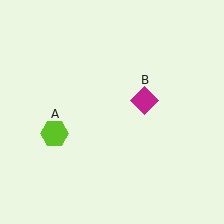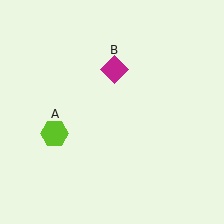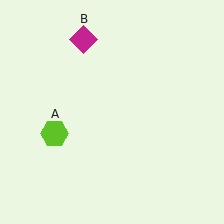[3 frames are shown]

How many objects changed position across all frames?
1 object changed position: magenta diamond (object B).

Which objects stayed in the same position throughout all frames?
Lime hexagon (object A) remained stationary.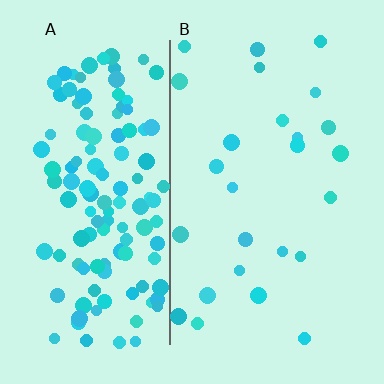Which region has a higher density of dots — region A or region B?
A (the left).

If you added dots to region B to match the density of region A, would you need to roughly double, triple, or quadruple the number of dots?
Approximately quadruple.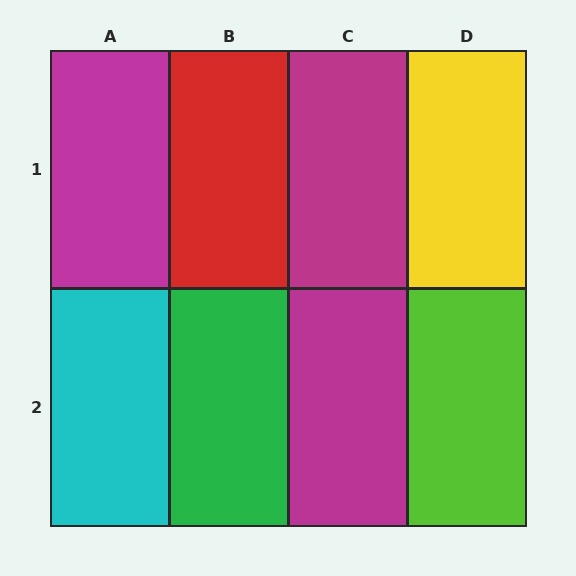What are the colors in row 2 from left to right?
Cyan, green, magenta, lime.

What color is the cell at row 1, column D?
Yellow.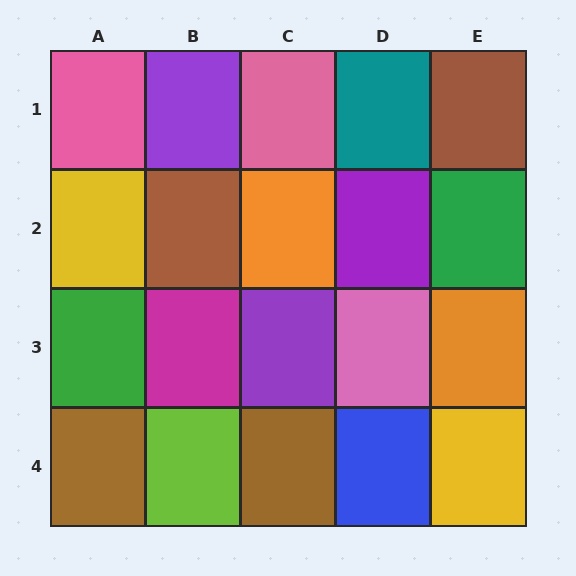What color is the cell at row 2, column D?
Purple.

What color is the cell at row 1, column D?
Teal.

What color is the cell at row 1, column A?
Pink.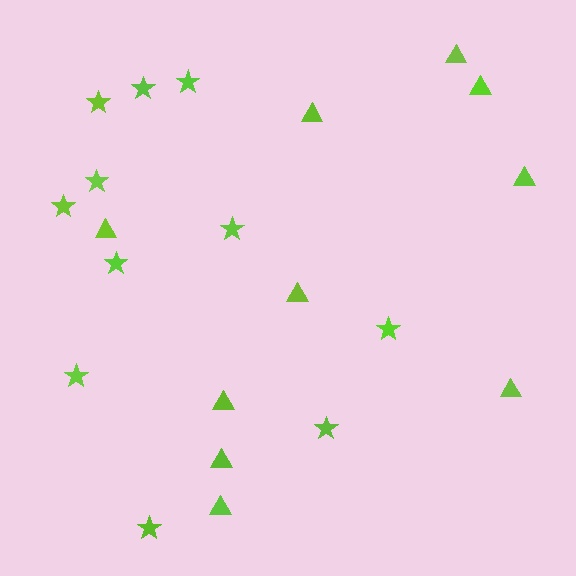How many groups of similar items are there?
There are 2 groups: one group of triangles (10) and one group of stars (11).